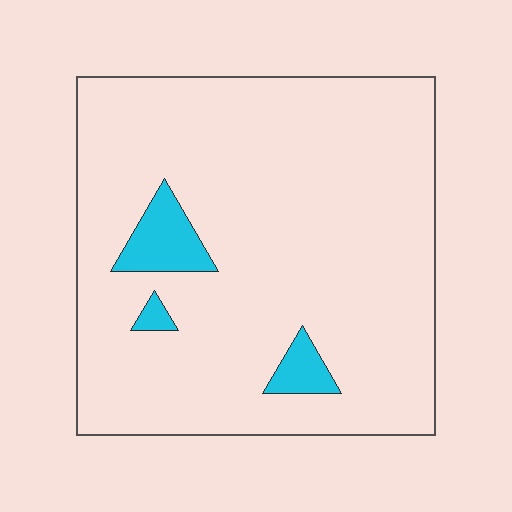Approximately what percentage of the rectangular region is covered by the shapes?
Approximately 5%.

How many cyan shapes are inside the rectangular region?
3.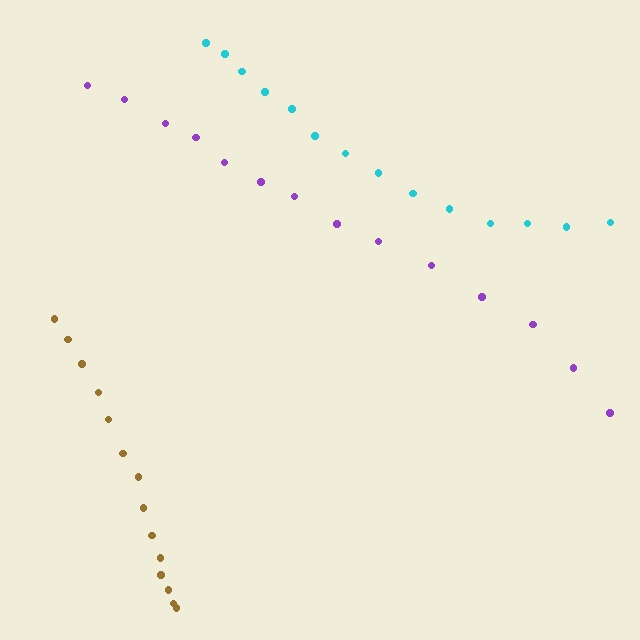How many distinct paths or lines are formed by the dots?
There are 3 distinct paths.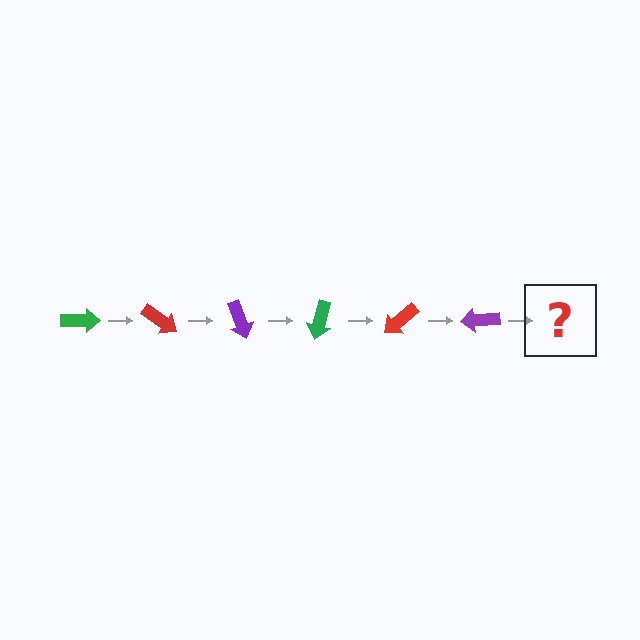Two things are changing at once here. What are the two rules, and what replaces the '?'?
The two rules are that it rotates 35 degrees each step and the color cycles through green, red, and purple. The '?' should be a green arrow, rotated 210 degrees from the start.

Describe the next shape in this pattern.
It should be a green arrow, rotated 210 degrees from the start.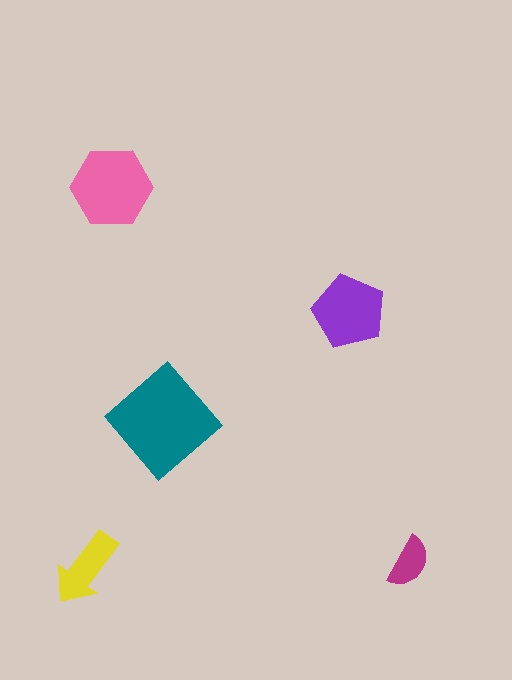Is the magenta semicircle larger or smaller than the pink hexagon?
Smaller.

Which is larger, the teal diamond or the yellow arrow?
The teal diamond.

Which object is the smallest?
The magenta semicircle.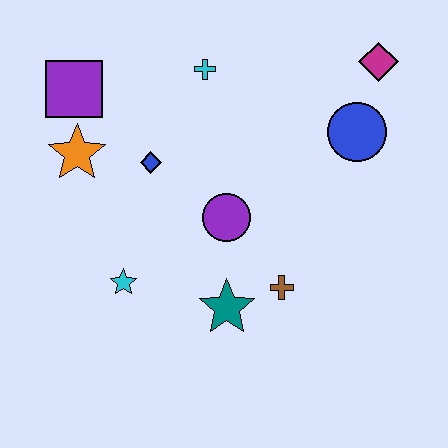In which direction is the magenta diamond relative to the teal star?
The magenta diamond is above the teal star.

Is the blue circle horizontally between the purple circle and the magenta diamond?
Yes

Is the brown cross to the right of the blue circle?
No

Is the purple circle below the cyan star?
No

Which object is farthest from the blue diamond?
The magenta diamond is farthest from the blue diamond.